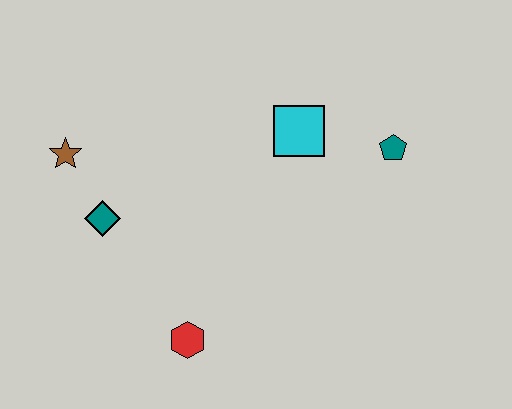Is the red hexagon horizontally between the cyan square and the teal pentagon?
No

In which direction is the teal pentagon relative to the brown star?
The teal pentagon is to the right of the brown star.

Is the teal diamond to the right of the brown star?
Yes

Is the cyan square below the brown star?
No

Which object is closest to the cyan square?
The teal pentagon is closest to the cyan square.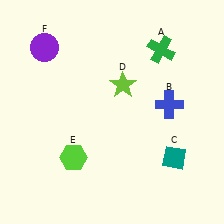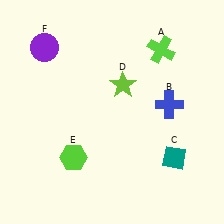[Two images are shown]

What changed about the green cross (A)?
In Image 1, A is green. In Image 2, it changed to lime.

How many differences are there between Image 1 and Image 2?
There is 1 difference between the two images.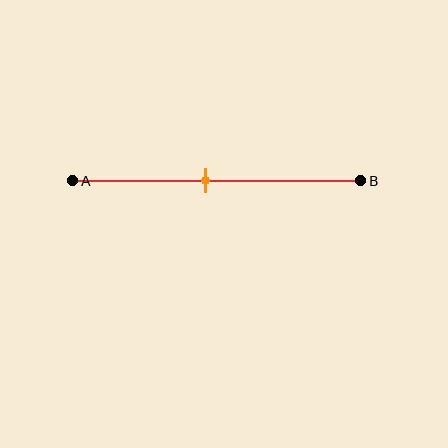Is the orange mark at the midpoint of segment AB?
No, the mark is at about 45% from A, not at the 50% midpoint.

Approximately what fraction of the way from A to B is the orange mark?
The orange mark is approximately 45% of the way from A to B.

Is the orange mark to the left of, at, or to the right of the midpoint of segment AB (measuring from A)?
The orange mark is to the left of the midpoint of segment AB.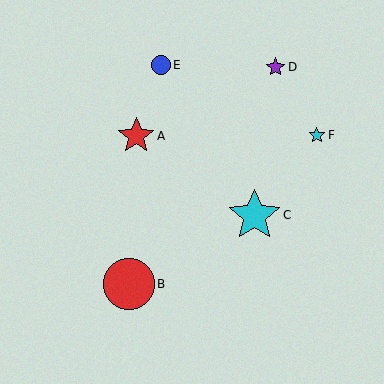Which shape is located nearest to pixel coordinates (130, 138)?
The red star (labeled A) at (136, 136) is nearest to that location.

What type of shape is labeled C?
Shape C is a cyan star.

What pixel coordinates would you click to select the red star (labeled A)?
Click at (136, 136) to select the red star A.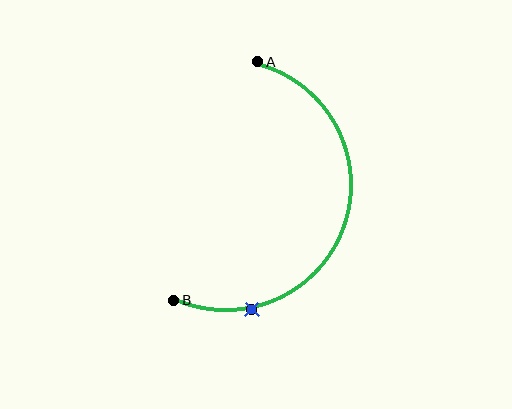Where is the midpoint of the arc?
The arc midpoint is the point on the curve farthest from the straight line joining A and B. It sits to the right of that line.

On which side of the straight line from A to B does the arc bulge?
The arc bulges to the right of the straight line connecting A and B.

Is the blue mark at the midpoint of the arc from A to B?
No. The blue mark lies on the arc but is closer to endpoint B. The arc midpoint would be at the point on the curve equidistant along the arc from both A and B.